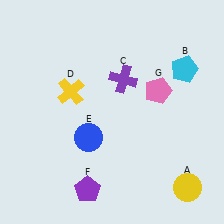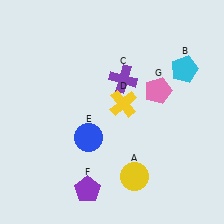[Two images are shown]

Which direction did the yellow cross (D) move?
The yellow cross (D) moved right.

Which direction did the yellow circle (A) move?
The yellow circle (A) moved left.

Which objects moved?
The objects that moved are: the yellow circle (A), the yellow cross (D).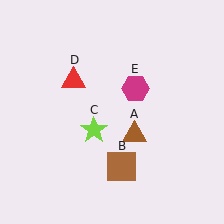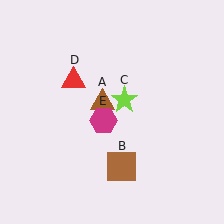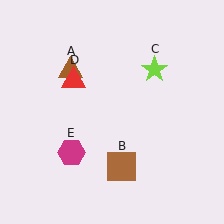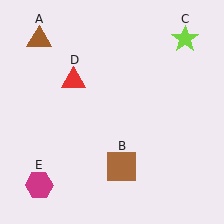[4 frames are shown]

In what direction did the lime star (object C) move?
The lime star (object C) moved up and to the right.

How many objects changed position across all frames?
3 objects changed position: brown triangle (object A), lime star (object C), magenta hexagon (object E).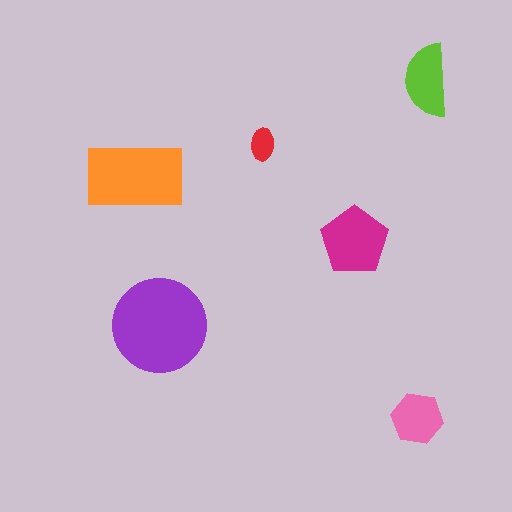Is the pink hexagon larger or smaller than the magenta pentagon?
Smaller.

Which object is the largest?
The purple circle.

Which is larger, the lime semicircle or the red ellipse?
The lime semicircle.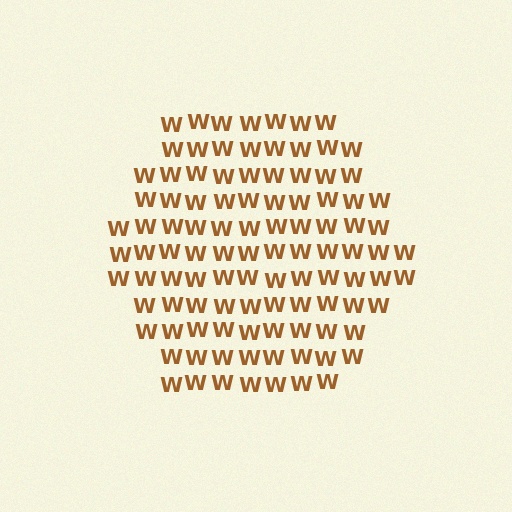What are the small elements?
The small elements are letter W's.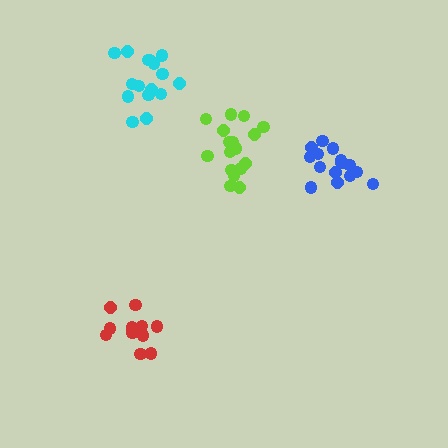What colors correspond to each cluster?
The clusters are colored: lime, cyan, red, blue.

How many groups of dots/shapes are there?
There are 4 groups.